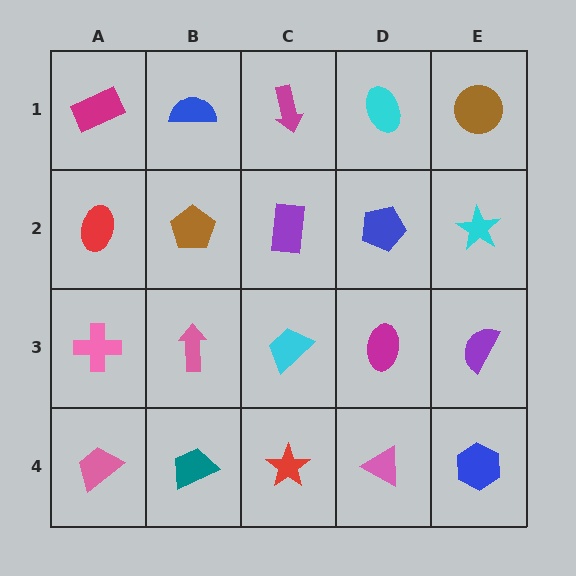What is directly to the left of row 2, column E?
A blue pentagon.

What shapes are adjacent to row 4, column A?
A pink cross (row 3, column A), a teal trapezoid (row 4, column B).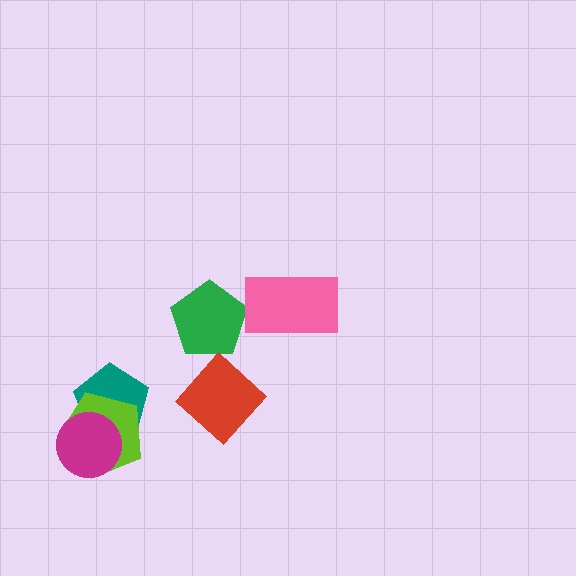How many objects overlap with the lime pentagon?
2 objects overlap with the lime pentagon.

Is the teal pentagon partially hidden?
Yes, it is partially covered by another shape.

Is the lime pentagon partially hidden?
Yes, it is partially covered by another shape.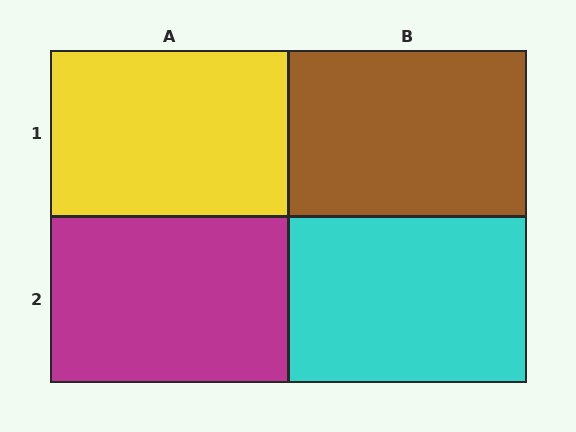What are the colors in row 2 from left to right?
Magenta, cyan.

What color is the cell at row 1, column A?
Yellow.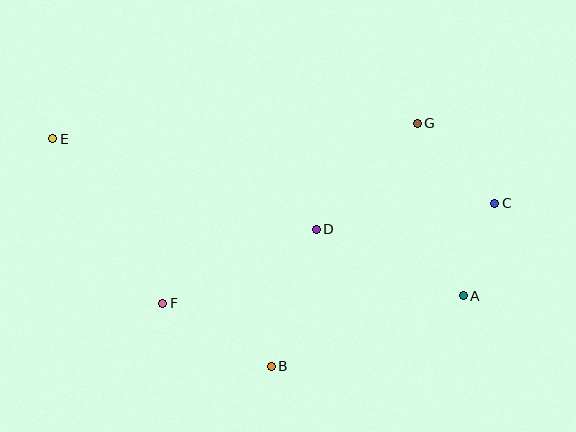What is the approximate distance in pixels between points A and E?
The distance between A and E is approximately 440 pixels.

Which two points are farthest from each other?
Points C and E are farthest from each other.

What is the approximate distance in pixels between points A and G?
The distance between A and G is approximately 178 pixels.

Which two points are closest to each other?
Points A and C are closest to each other.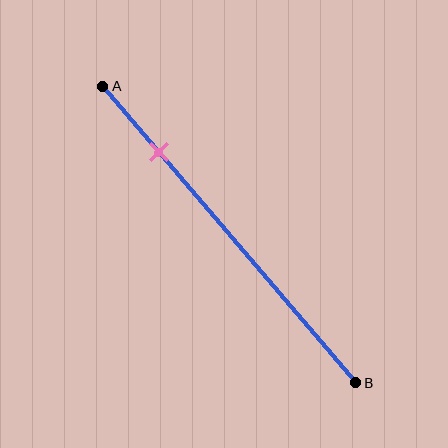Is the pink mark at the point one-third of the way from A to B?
No, the mark is at about 20% from A, not at the 33% one-third point.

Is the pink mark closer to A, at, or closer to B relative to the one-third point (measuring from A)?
The pink mark is closer to point A than the one-third point of segment AB.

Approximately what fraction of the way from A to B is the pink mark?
The pink mark is approximately 20% of the way from A to B.